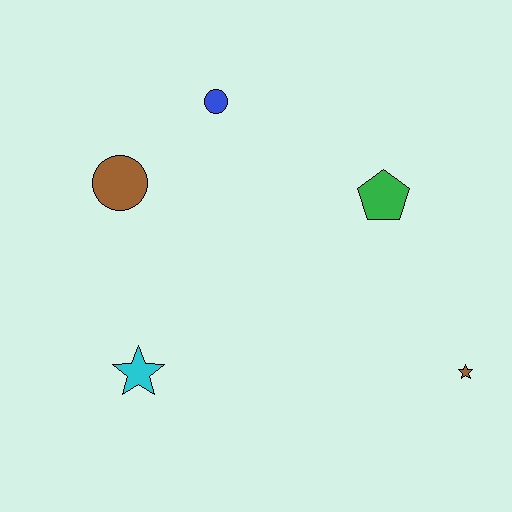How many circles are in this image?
There are 2 circles.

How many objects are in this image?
There are 5 objects.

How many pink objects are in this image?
There are no pink objects.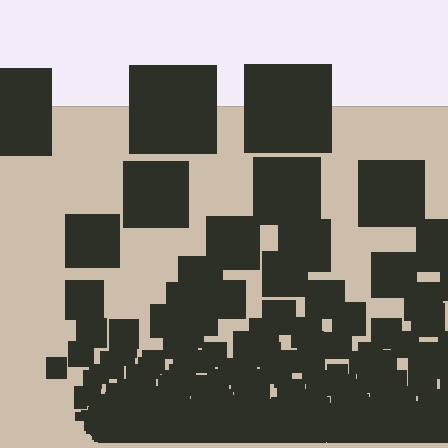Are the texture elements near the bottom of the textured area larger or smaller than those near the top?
Smaller. The gradient is inverted — elements near the bottom are smaller and denser.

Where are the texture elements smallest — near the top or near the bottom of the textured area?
Near the bottom.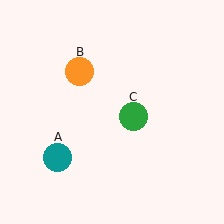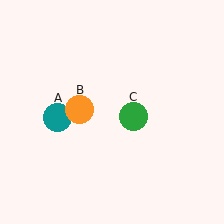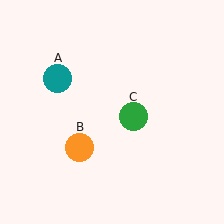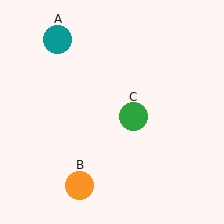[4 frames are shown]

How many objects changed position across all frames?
2 objects changed position: teal circle (object A), orange circle (object B).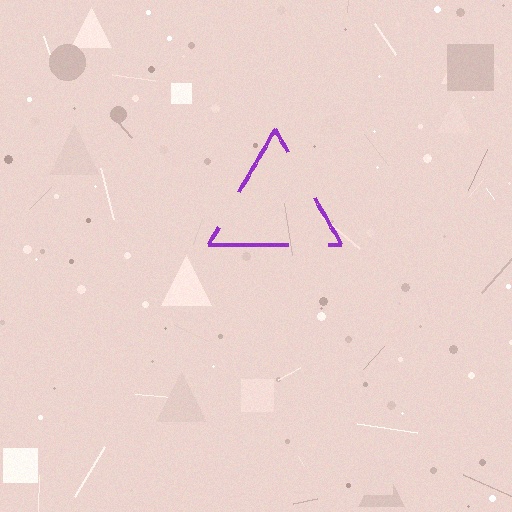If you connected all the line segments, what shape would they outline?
They would outline a triangle.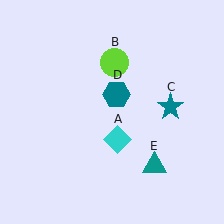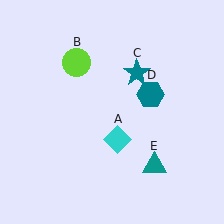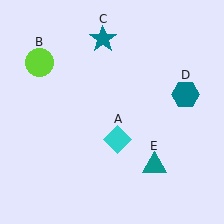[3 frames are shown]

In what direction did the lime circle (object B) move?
The lime circle (object B) moved left.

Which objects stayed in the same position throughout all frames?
Cyan diamond (object A) and teal triangle (object E) remained stationary.